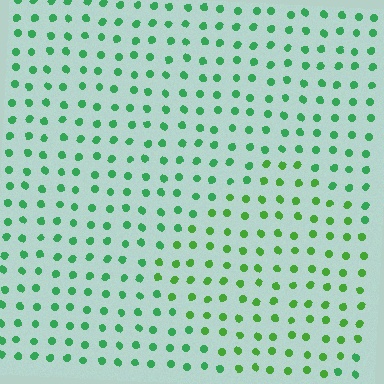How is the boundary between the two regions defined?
The boundary is defined purely by a slight shift in hue (about 26 degrees). Spacing, size, and orientation are identical on both sides.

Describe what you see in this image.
The image is filled with small green elements in a uniform arrangement. A diamond-shaped region is visible where the elements are tinted to a slightly different hue, forming a subtle color boundary.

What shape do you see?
I see a diamond.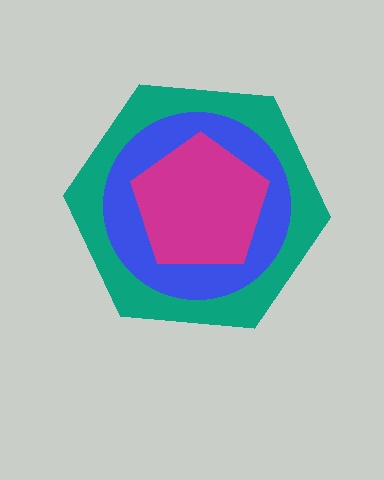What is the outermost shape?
The teal hexagon.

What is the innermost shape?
The magenta pentagon.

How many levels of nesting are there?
3.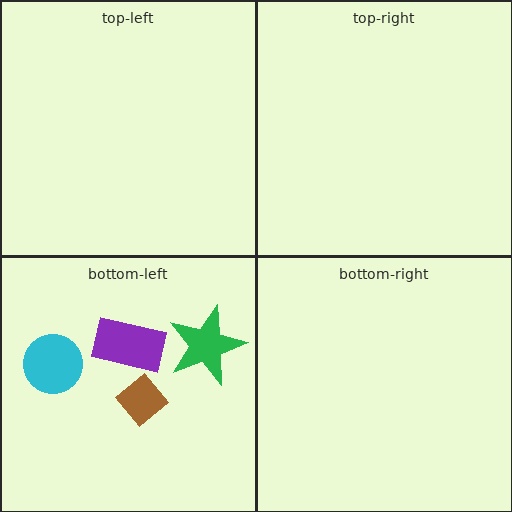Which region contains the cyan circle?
The bottom-left region.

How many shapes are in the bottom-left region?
4.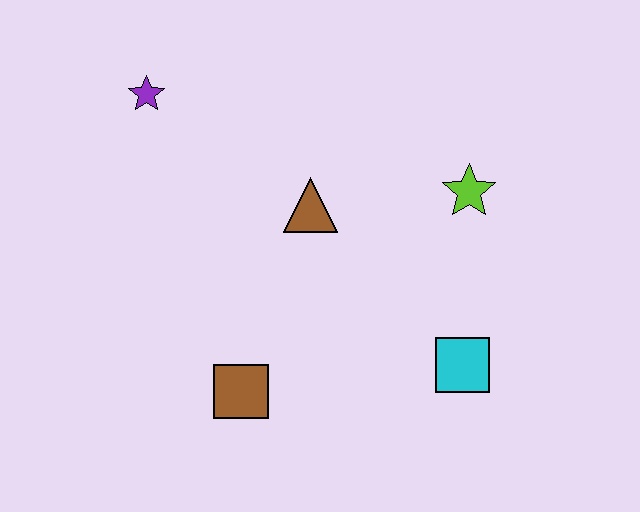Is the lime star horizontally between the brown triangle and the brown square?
No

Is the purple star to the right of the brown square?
No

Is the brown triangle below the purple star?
Yes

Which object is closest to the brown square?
The brown triangle is closest to the brown square.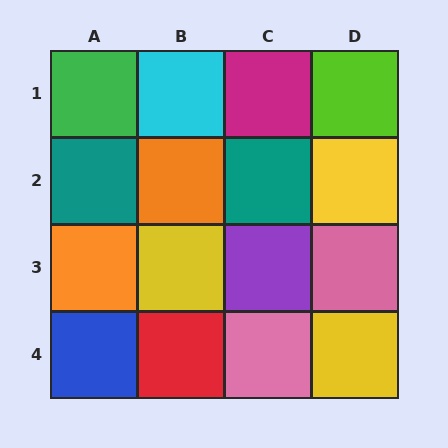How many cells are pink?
2 cells are pink.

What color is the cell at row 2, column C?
Teal.